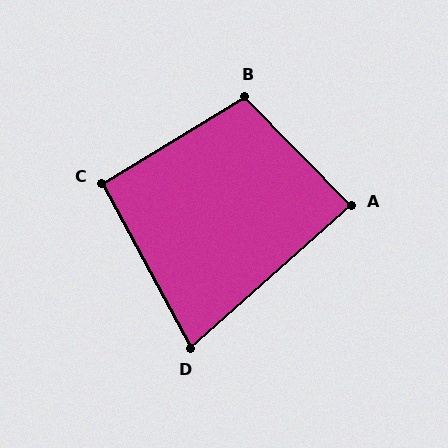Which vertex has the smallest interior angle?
D, at approximately 77 degrees.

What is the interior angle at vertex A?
Approximately 87 degrees (approximately right).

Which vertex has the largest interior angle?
B, at approximately 103 degrees.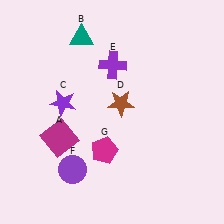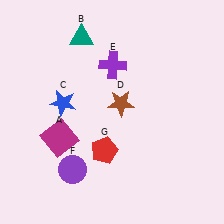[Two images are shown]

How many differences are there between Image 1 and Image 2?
There are 2 differences between the two images.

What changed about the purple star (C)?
In Image 1, C is purple. In Image 2, it changed to blue.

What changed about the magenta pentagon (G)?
In Image 1, G is magenta. In Image 2, it changed to red.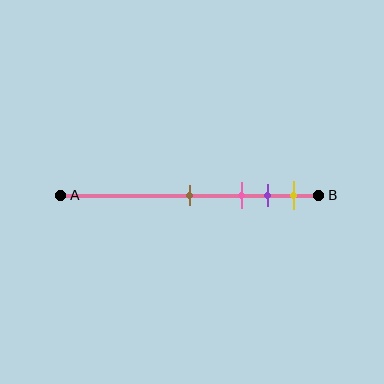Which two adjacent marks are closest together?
The purple and yellow marks are the closest adjacent pair.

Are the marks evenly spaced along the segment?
No, the marks are not evenly spaced.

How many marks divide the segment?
There are 4 marks dividing the segment.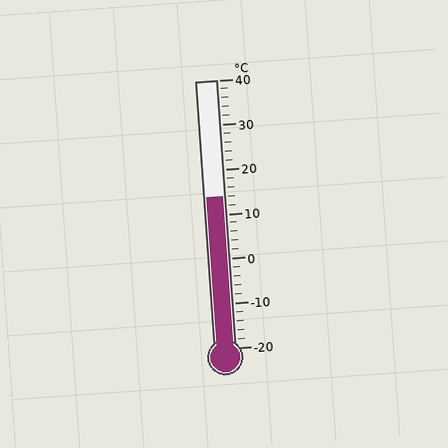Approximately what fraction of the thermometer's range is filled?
The thermometer is filled to approximately 55% of its range.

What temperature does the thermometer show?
The thermometer shows approximately 14°C.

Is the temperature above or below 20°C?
The temperature is below 20°C.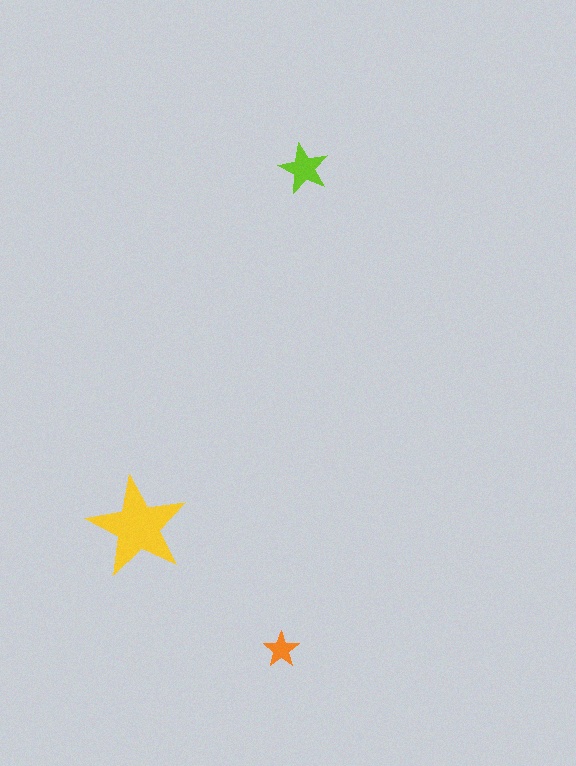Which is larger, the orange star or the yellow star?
The yellow one.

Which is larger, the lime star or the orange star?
The lime one.